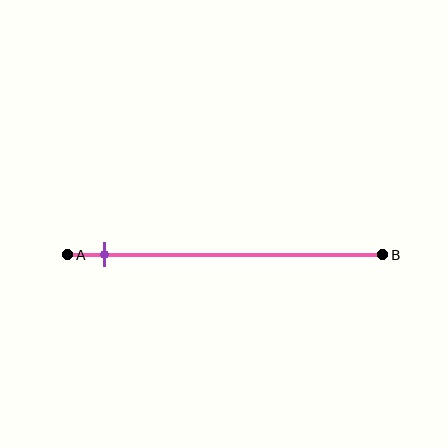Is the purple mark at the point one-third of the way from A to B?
No, the mark is at about 10% from A, not at the 33% one-third point.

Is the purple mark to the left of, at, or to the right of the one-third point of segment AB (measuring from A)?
The purple mark is to the left of the one-third point of segment AB.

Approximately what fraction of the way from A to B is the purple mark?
The purple mark is approximately 10% of the way from A to B.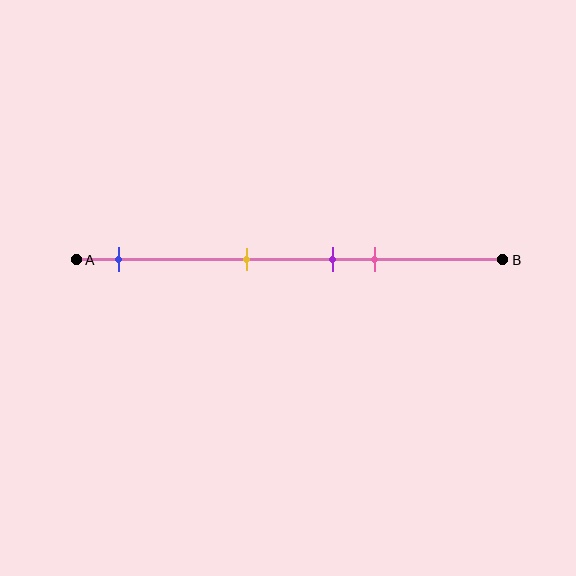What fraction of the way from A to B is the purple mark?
The purple mark is approximately 60% (0.6) of the way from A to B.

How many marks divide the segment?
There are 4 marks dividing the segment.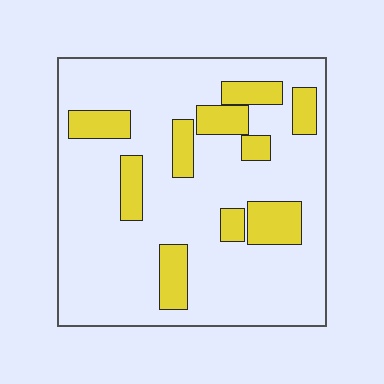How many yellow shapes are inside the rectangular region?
10.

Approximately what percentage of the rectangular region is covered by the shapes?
Approximately 20%.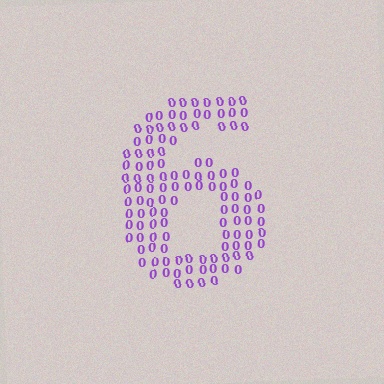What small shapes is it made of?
It is made of small digit 0's.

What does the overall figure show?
The overall figure shows the digit 6.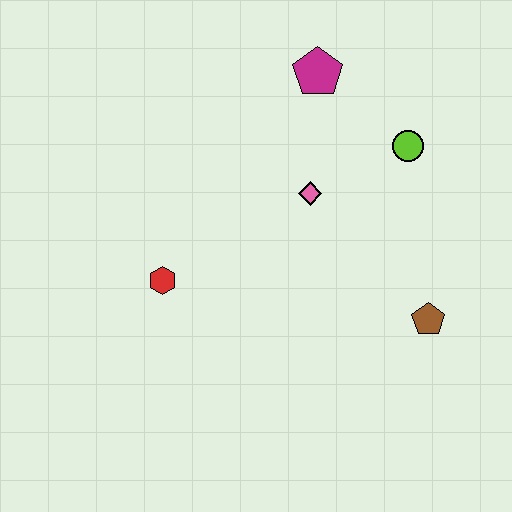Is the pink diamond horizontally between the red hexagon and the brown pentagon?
Yes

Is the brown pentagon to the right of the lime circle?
Yes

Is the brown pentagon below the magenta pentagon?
Yes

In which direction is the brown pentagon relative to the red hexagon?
The brown pentagon is to the right of the red hexagon.